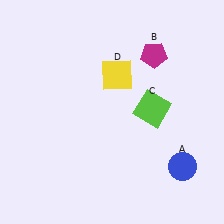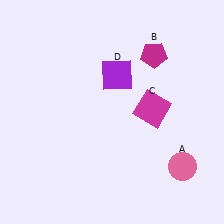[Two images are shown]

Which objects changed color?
A changed from blue to pink. C changed from lime to magenta. D changed from yellow to purple.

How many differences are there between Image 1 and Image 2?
There are 3 differences between the two images.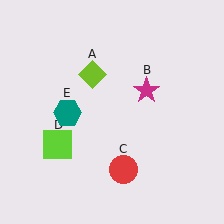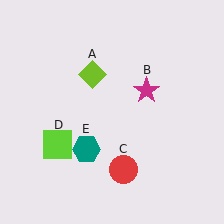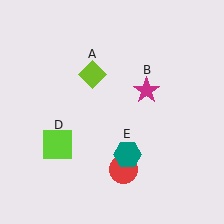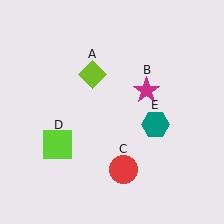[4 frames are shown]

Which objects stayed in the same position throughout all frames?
Lime diamond (object A) and magenta star (object B) and red circle (object C) and lime square (object D) remained stationary.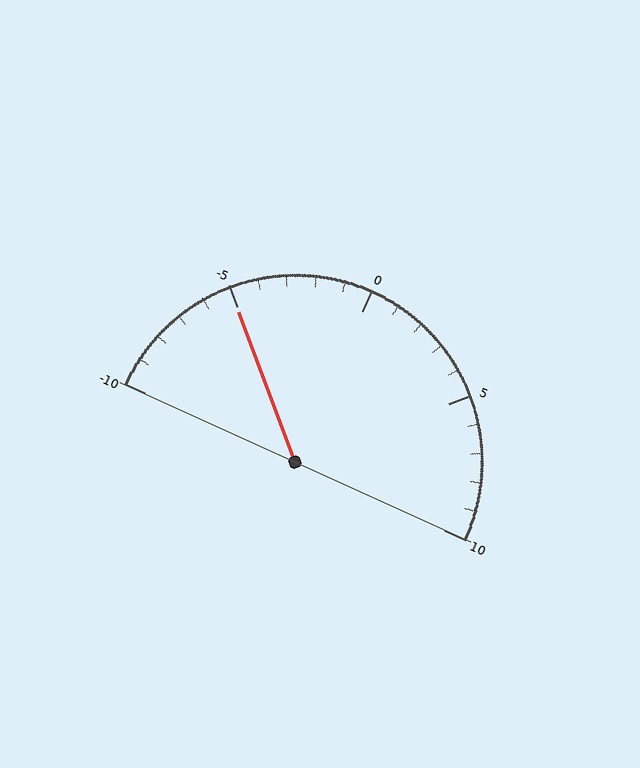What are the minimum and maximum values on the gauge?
The gauge ranges from -10 to 10.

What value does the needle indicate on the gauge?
The needle indicates approximately -5.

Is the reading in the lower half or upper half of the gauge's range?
The reading is in the lower half of the range (-10 to 10).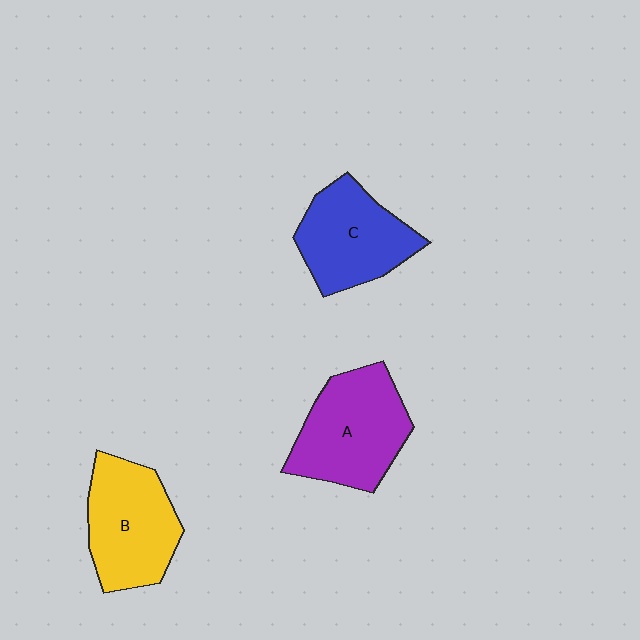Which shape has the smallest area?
Shape C (blue).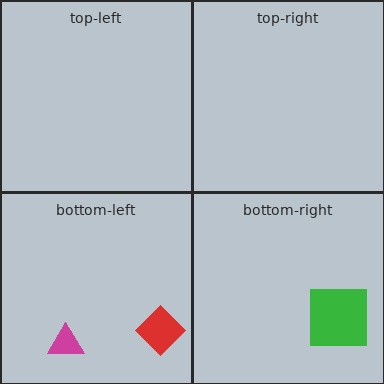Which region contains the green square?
The bottom-right region.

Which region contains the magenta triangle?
The bottom-left region.